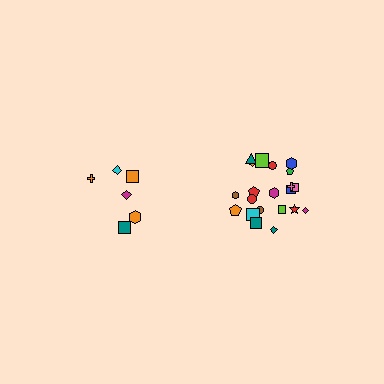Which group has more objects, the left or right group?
The right group.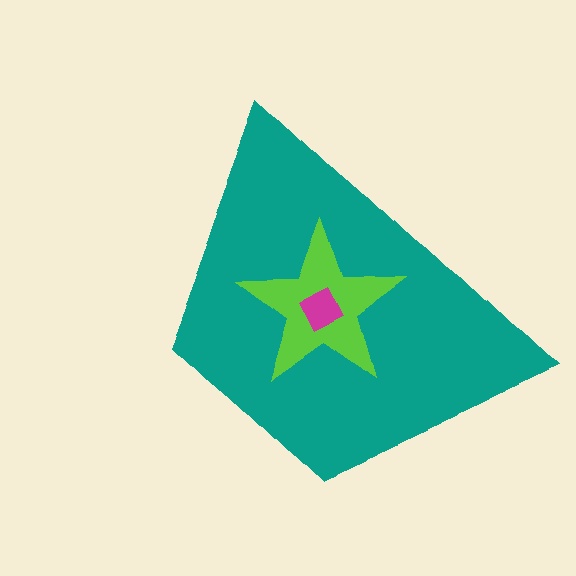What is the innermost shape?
The magenta square.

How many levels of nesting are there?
3.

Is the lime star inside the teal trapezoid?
Yes.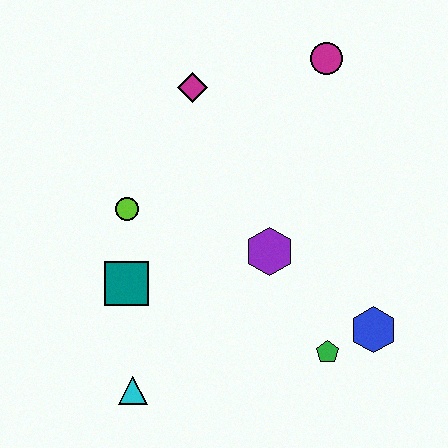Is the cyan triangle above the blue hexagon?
No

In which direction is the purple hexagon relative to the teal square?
The purple hexagon is to the right of the teal square.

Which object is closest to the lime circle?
The teal square is closest to the lime circle.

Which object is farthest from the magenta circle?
The cyan triangle is farthest from the magenta circle.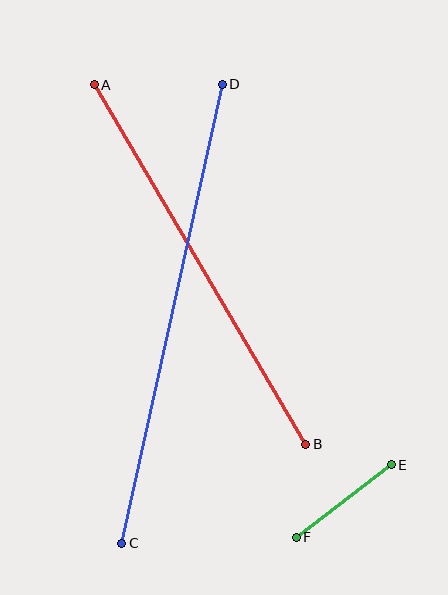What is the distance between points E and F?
The distance is approximately 120 pixels.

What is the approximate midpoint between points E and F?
The midpoint is at approximately (344, 501) pixels.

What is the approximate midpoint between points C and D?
The midpoint is at approximately (172, 314) pixels.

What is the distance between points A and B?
The distance is approximately 417 pixels.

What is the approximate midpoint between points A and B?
The midpoint is at approximately (200, 265) pixels.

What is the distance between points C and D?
The distance is approximately 470 pixels.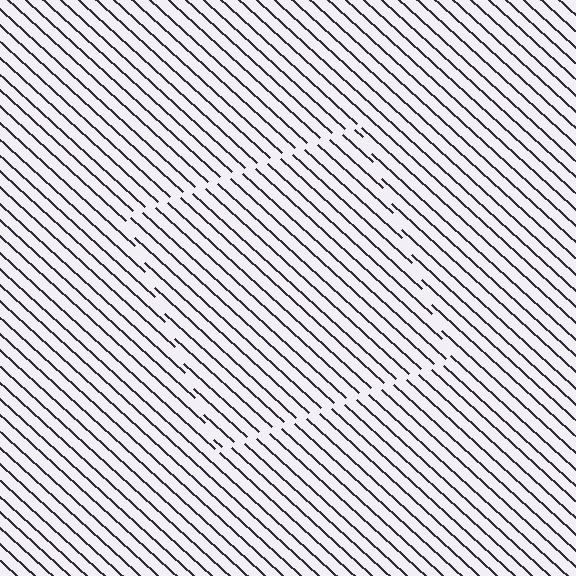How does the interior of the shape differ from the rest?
The interior of the shape contains the same grating, shifted by half a period — the contour is defined by the phase discontinuity where line-ends from the inner and outer gratings abut.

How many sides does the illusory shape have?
4 sides — the line-ends trace a square.